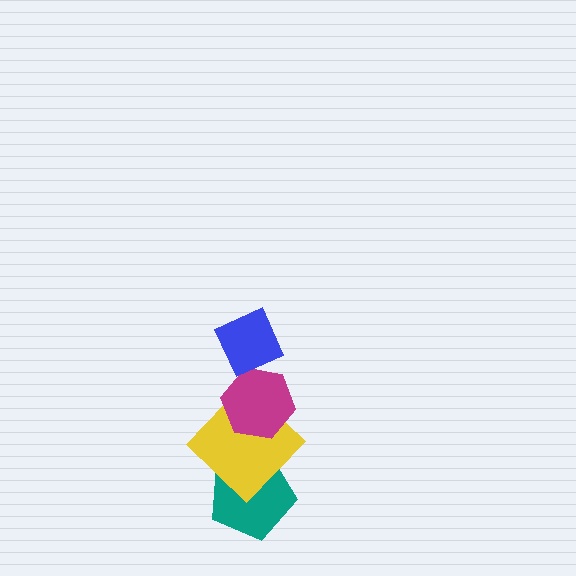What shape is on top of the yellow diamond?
The magenta hexagon is on top of the yellow diamond.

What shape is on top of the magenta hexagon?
The blue diamond is on top of the magenta hexagon.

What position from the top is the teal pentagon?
The teal pentagon is 4th from the top.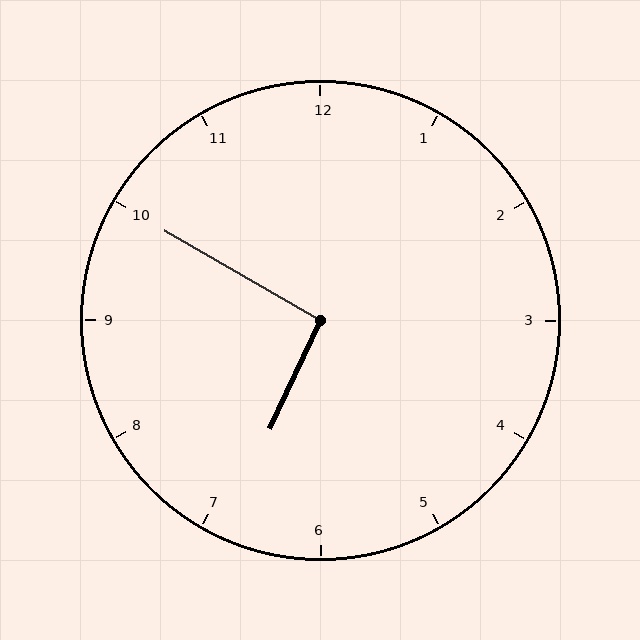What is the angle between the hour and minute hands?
Approximately 95 degrees.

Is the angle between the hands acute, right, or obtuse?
It is right.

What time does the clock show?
6:50.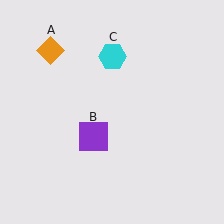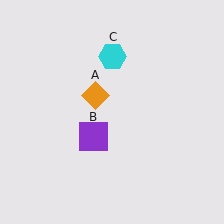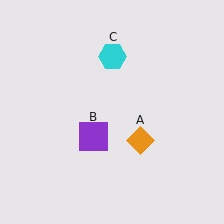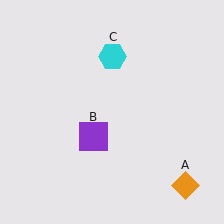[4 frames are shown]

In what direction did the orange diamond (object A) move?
The orange diamond (object A) moved down and to the right.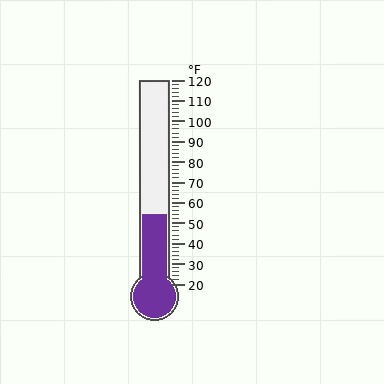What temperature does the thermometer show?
The thermometer shows approximately 54°F.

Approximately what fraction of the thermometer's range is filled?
The thermometer is filled to approximately 35% of its range.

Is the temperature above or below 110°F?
The temperature is below 110°F.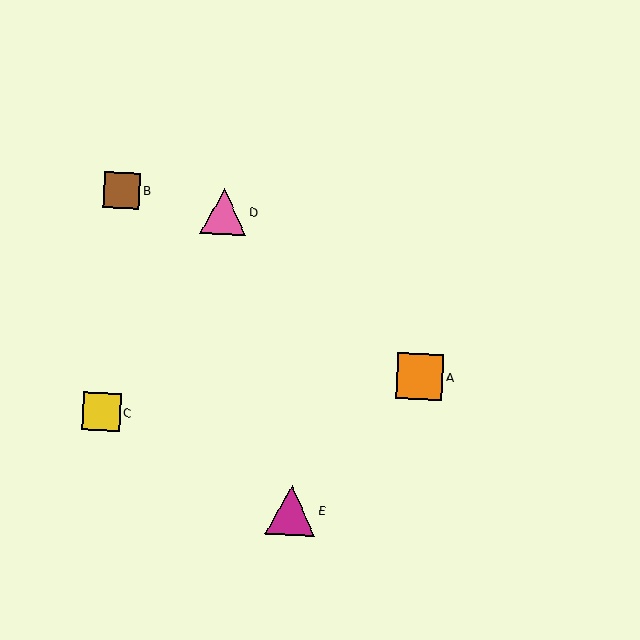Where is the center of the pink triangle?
The center of the pink triangle is at (224, 211).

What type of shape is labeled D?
Shape D is a pink triangle.